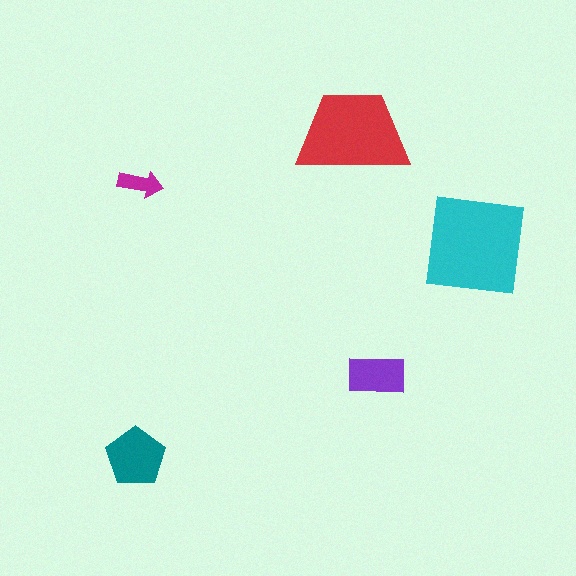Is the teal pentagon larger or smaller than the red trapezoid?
Smaller.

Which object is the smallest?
The magenta arrow.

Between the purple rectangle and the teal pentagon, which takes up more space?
The teal pentagon.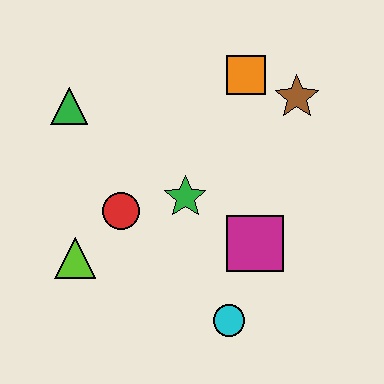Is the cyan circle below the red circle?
Yes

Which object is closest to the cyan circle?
The magenta square is closest to the cyan circle.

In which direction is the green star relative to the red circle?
The green star is to the right of the red circle.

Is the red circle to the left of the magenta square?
Yes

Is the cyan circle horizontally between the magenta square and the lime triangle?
Yes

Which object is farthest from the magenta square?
The green triangle is farthest from the magenta square.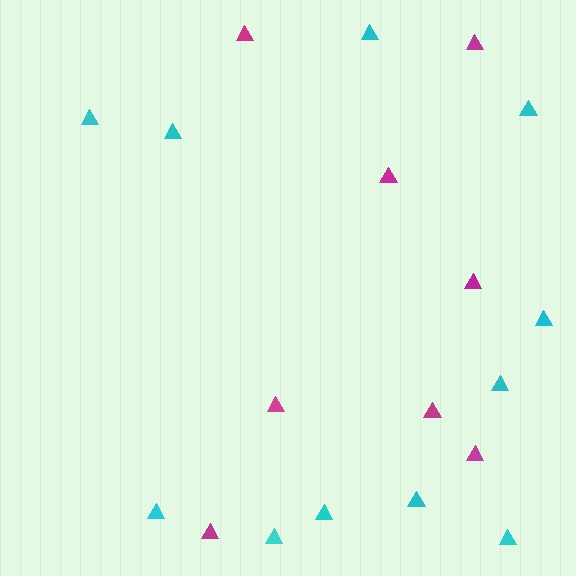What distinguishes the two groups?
There are 2 groups: one group of cyan triangles (11) and one group of magenta triangles (8).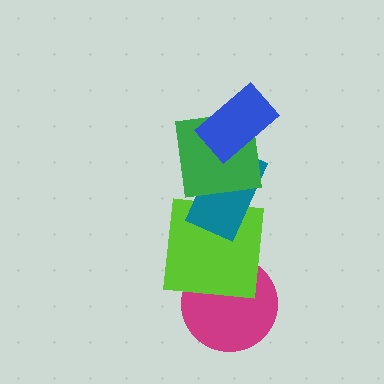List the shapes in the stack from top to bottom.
From top to bottom: the blue rectangle, the green square, the teal rectangle, the lime square, the magenta circle.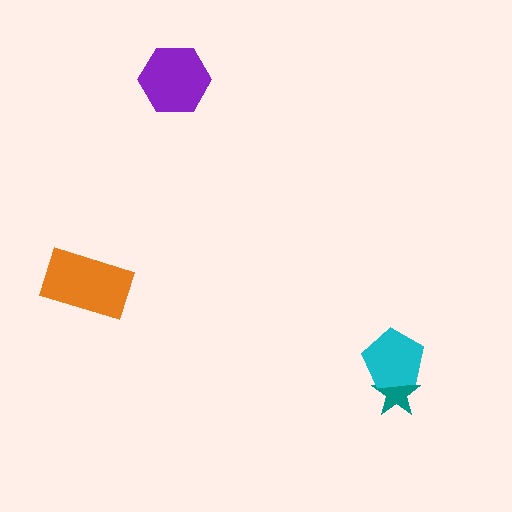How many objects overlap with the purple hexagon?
0 objects overlap with the purple hexagon.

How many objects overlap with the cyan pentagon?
1 object overlaps with the cyan pentagon.